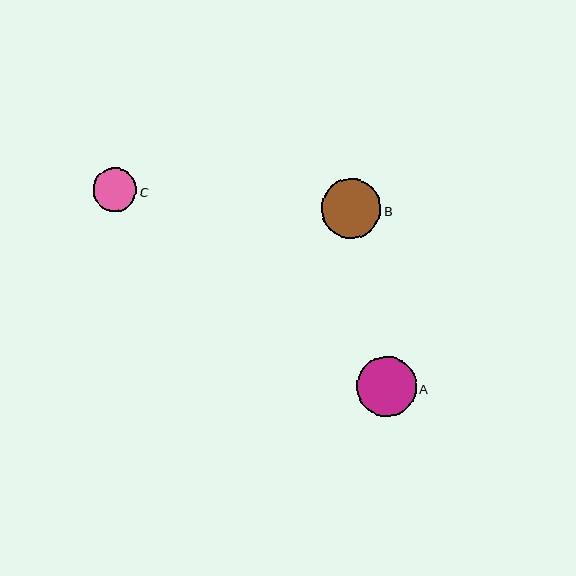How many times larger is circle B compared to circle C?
Circle B is approximately 1.4 times the size of circle C.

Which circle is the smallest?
Circle C is the smallest with a size of approximately 44 pixels.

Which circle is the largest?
Circle B is the largest with a size of approximately 60 pixels.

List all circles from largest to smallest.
From largest to smallest: B, A, C.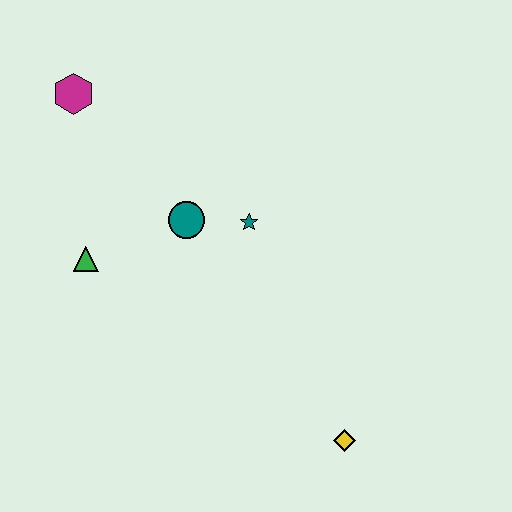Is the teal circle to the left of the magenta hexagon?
No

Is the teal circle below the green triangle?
No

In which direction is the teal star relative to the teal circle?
The teal star is to the right of the teal circle.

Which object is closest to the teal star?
The teal circle is closest to the teal star.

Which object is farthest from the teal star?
The yellow diamond is farthest from the teal star.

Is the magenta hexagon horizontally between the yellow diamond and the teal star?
No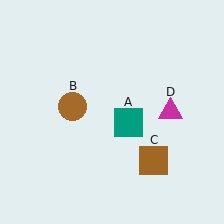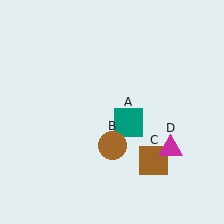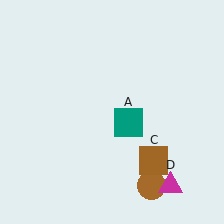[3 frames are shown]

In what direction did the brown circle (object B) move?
The brown circle (object B) moved down and to the right.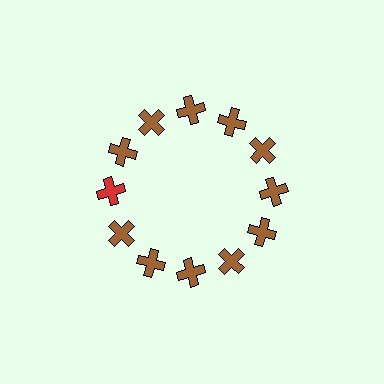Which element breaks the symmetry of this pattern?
The red cross at roughly the 9 o'clock position breaks the symmetry. All other shapes are brown crosses.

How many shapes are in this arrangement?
There are 12 shapes arranged in a ring pattern.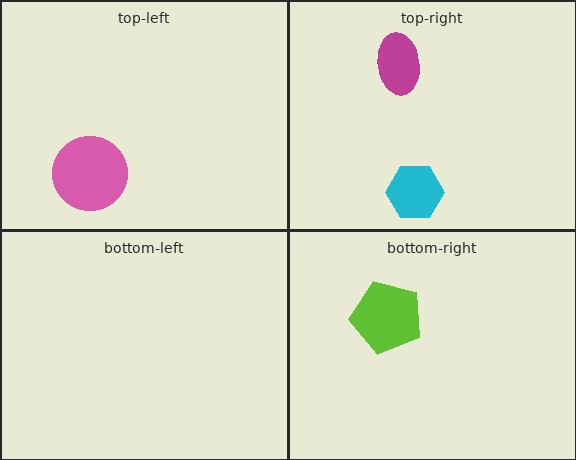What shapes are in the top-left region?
The pink circle.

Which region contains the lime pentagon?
The bottom-right region.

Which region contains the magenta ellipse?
The top-right region.